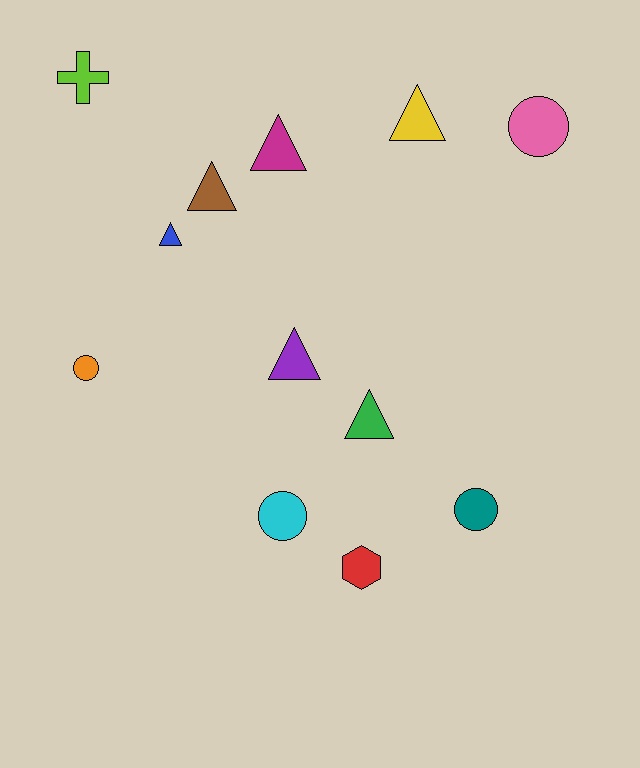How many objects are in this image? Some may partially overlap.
There are 12 objects.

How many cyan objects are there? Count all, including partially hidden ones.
There is 1 cyan object.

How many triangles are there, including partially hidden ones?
There are 6 triangles.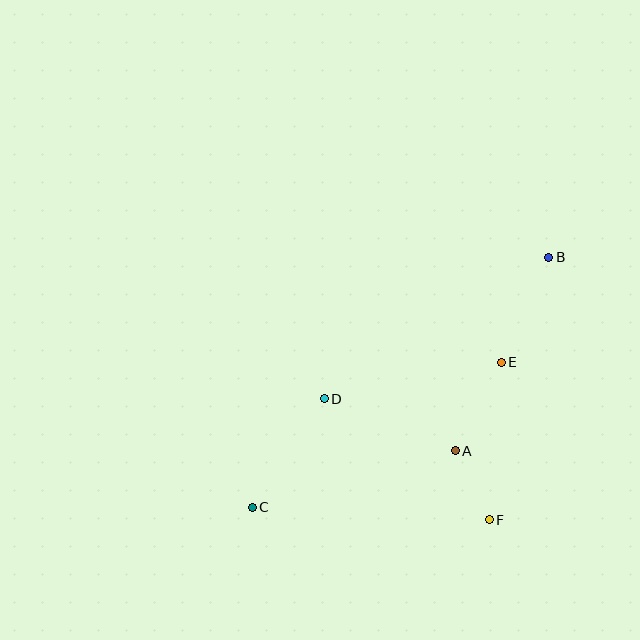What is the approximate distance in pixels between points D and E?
The distance between D and E is approximately 181 pixels.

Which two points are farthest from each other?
Points B and C are farthest from each other.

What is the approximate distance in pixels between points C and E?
The distance between C and E is approximately 288 pixels.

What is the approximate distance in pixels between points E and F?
The distance between E and F is approximately 158 pixels.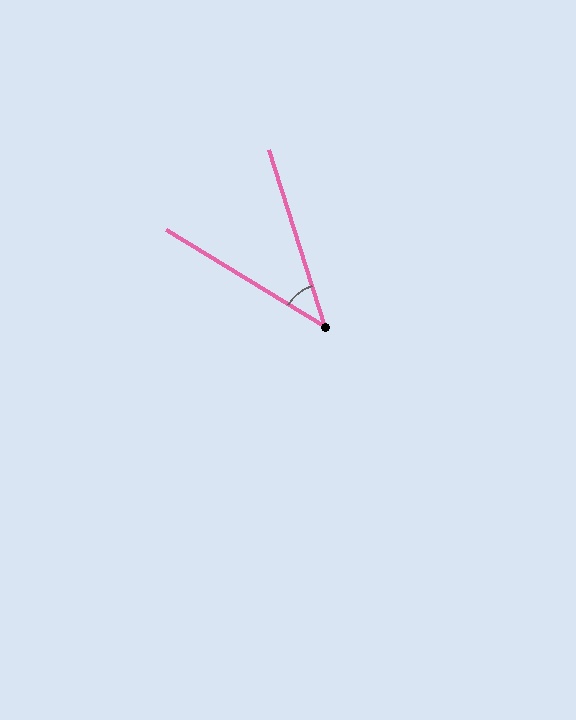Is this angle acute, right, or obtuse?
It is acute.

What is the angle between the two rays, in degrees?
Approximately 41 degrees.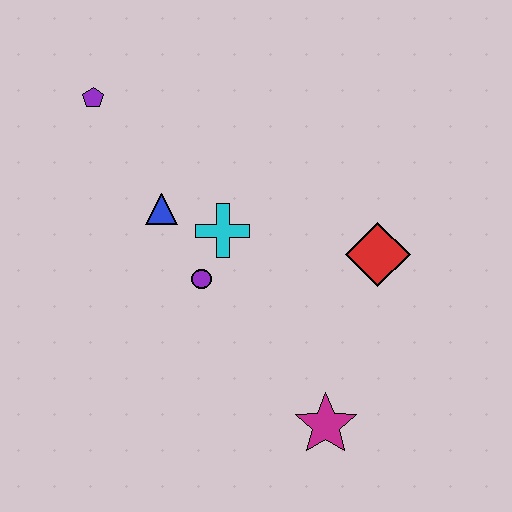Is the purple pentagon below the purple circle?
No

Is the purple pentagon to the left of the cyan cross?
Yes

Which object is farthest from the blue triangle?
The magenta star is farthest from the blue triangle.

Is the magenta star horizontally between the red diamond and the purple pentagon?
Yes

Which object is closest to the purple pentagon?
The blue triangle is closest to the purple pentagon.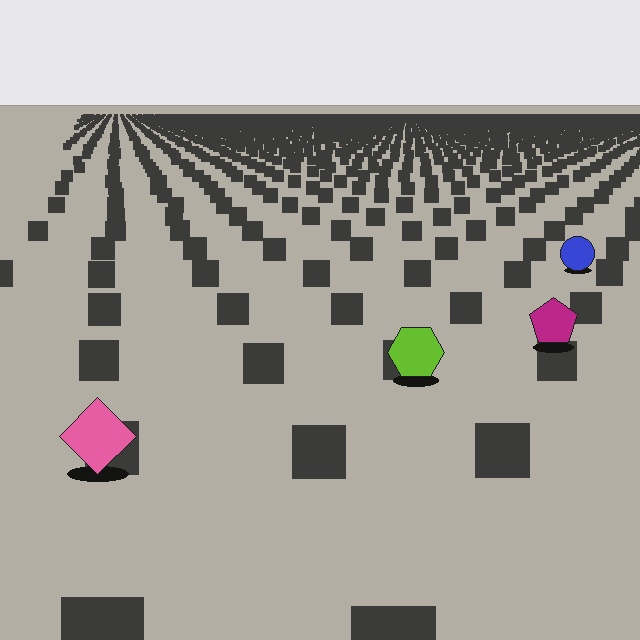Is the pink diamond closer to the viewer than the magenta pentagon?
Yes. The pink diamond is closer — you can tell from the texture gradient: the ground texture is coarser near it.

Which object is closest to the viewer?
The pink diamond is closest. The texture marks near it are larger and more spread out.